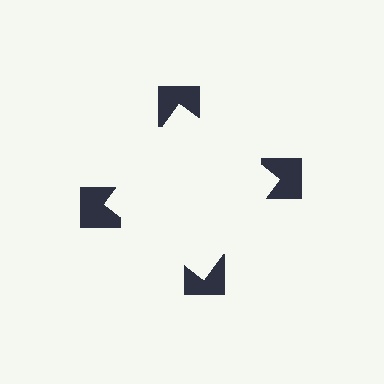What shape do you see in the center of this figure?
An illusory square — its edges are inferred from the aligned wedge cuts in the notched squares, not physically drawn.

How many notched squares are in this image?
There are 4 — one at each vertex of the illusory square.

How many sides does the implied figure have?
4 sides.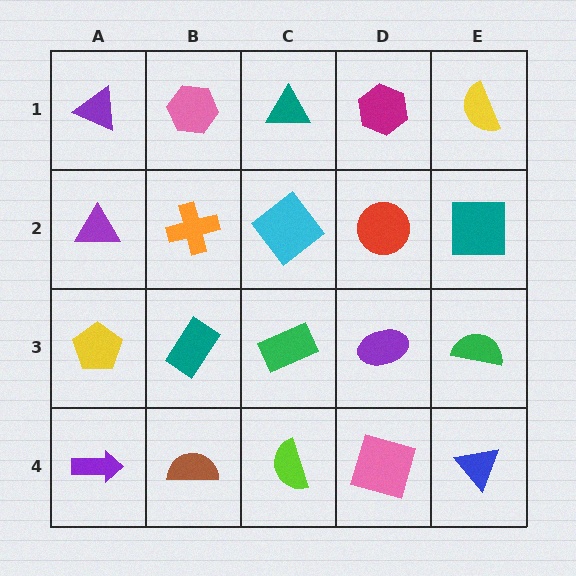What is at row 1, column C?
A teal triangle.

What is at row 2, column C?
A cyan diamond.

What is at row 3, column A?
A yellow pentagon.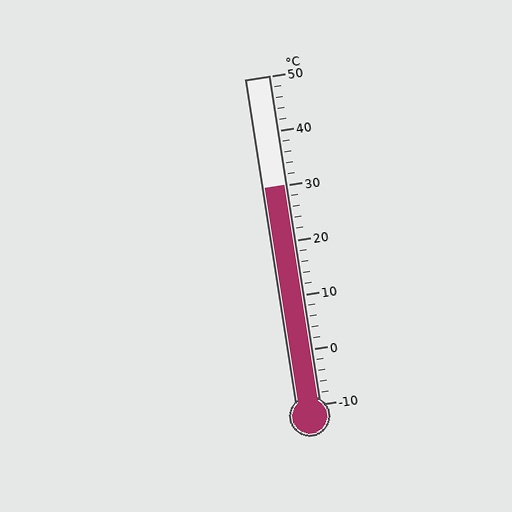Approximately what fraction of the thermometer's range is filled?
The thermometer is filled to approximately 65% of its range.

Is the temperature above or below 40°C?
The temperature is below 40°C.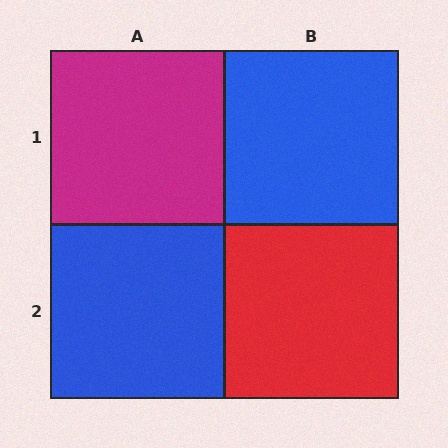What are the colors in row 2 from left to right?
Blue, red.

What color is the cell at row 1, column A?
Magenta.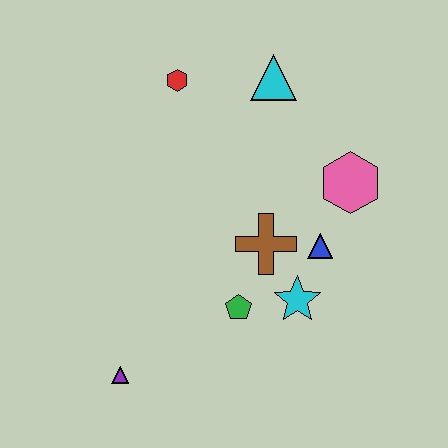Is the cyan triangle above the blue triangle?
Yes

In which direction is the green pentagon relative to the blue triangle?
The green pentagon is to the left of the blue triangle.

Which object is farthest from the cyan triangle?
The purple triangle is farthest from the cyan triangle.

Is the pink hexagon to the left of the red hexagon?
No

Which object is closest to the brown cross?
The blue triangle is closest to the brown cross.